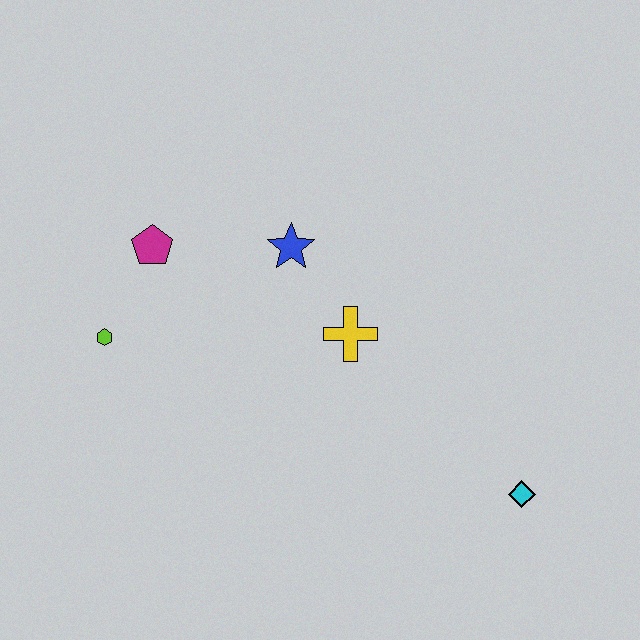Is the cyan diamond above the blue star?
No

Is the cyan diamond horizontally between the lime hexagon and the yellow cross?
No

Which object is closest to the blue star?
The yellow cross is closest to the blue star.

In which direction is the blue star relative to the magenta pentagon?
The blue star is to the right of the magenta pentagon.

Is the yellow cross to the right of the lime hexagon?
Yes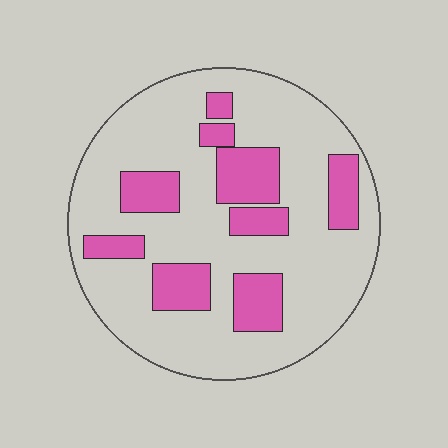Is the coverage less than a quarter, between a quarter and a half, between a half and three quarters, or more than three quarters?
Less than a quarter.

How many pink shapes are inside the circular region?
9.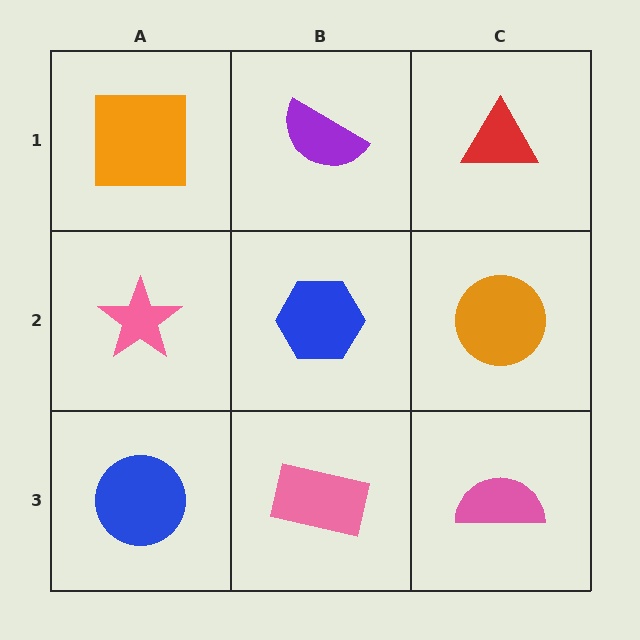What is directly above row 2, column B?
A purple semicircle.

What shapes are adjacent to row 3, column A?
A pink star (row 2, column A), a pink rectangle (row 3, column B).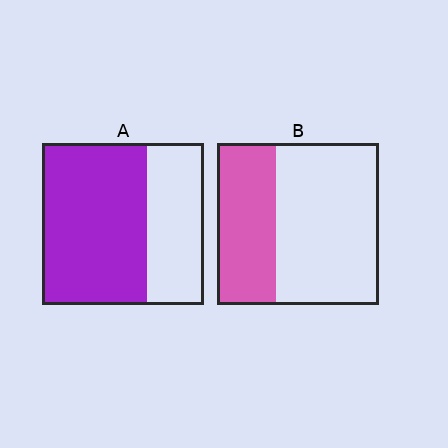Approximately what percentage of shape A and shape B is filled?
A is approximately 65% and B is approximately 35%.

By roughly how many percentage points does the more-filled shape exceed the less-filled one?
By roughly 30 percentage points (A over B).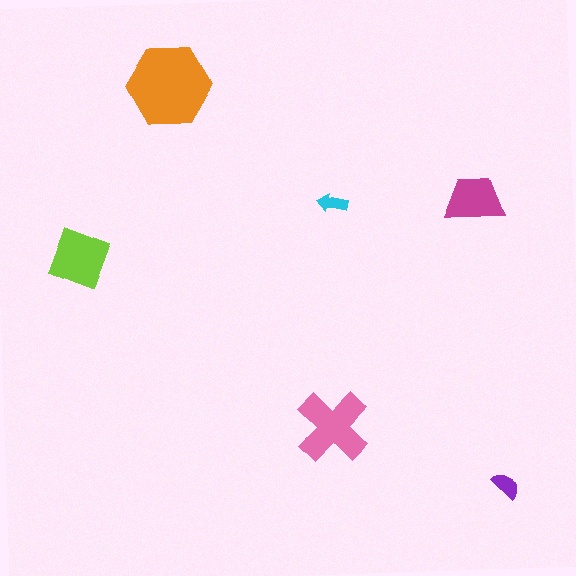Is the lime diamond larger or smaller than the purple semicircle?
Larger.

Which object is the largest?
The orange hexagon.